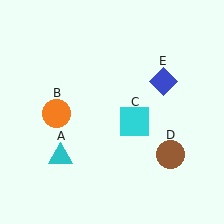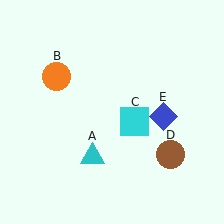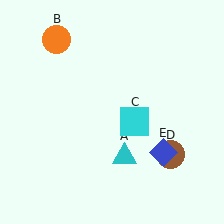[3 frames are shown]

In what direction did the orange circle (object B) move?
The orange circle (object B) moved up.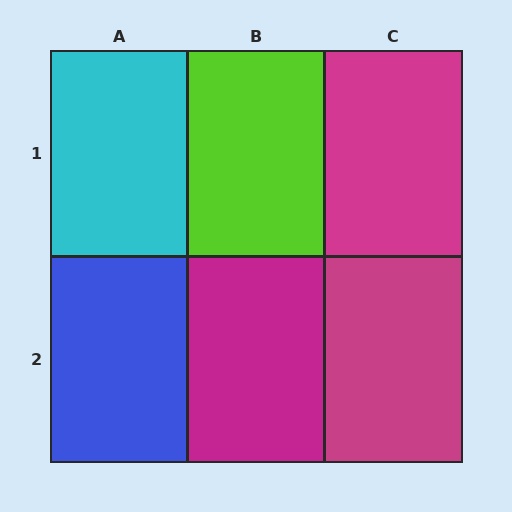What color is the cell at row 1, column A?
Cyan.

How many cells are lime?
1 cell is lime.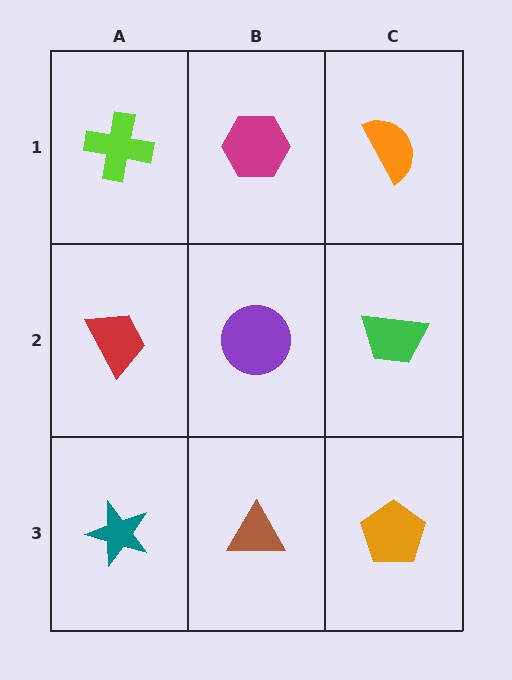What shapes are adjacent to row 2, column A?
A lime cross (row 1, column A), a teal star (row 3, column A), a purple circle (row 2, column B).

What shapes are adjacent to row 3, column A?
A red trapezoid (row 2, column A), a brown triangle (row 3, column B).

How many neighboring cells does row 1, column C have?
2.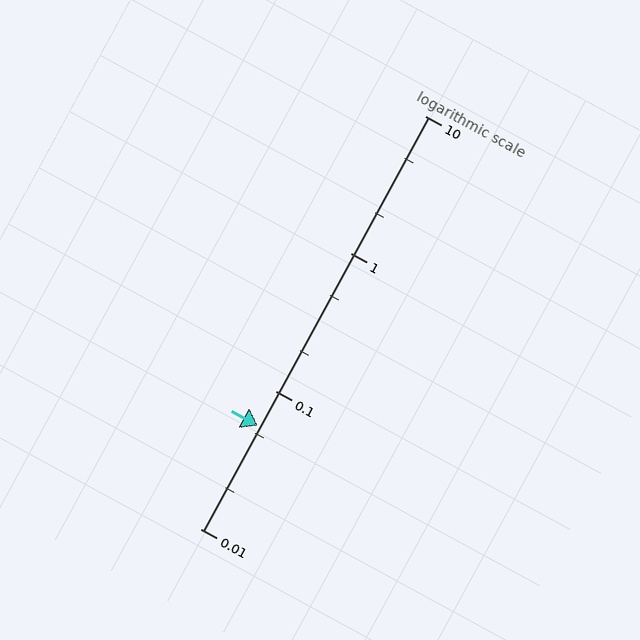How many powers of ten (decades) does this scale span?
The scale spans 3 decades, from 0.01 to 10.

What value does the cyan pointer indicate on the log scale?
The pointer indicates approximately 0.056.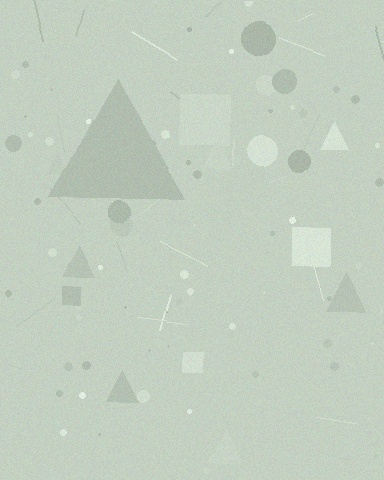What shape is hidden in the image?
A triangle is hidden in the image.